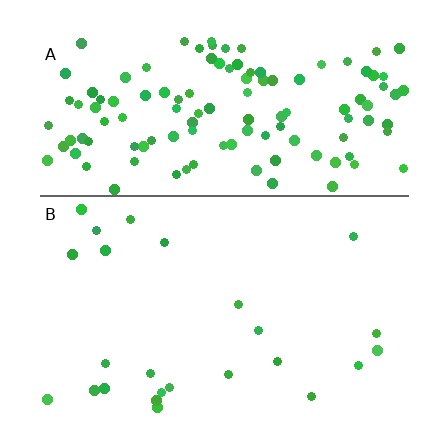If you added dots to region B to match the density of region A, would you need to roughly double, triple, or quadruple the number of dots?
Approximately quadruple.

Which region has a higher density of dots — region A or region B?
A (the top).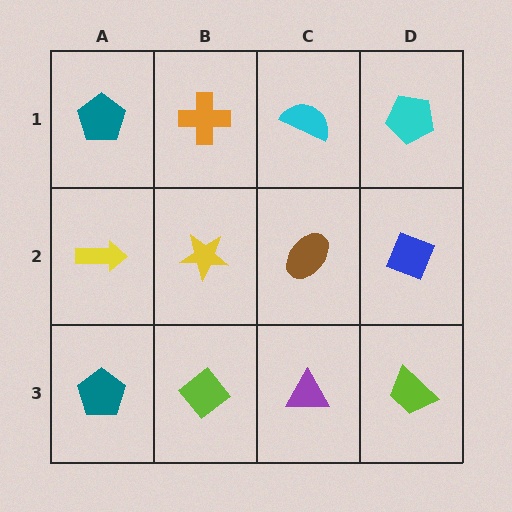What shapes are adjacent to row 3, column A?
A yellow arrow (row 2, column A), a lime diamond (row 3, column B).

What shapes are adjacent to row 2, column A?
A teal pentagon (row 1, column A), a teal pentagon (row 3, column A), a yellow star (row 2, column B).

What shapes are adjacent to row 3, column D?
A blue diamond (row 2, column D), a purple triangle (row 3, column C).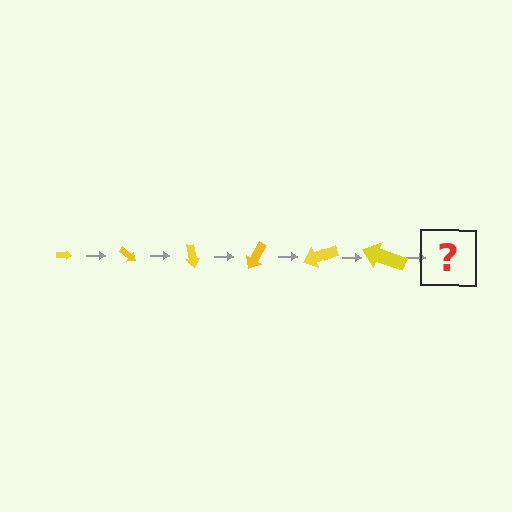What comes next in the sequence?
The next element should be an arrow, larger than the previous one and rotated 240 degrees from the start.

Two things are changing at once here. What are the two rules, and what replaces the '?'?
The two rules are that the arrow grows larger each step and it rotates 40 degrees each step. The '?' should be an arrow, larger than the previous one and rotated 240 degrees from the start.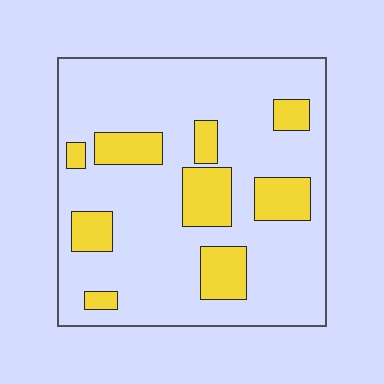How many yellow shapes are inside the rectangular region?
9.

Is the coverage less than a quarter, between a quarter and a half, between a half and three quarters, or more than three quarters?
Less than a quarter.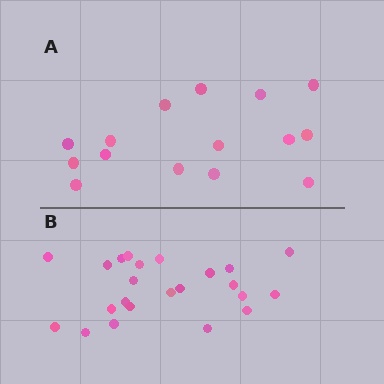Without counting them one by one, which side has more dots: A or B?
Region B (the bottom region) has more dots.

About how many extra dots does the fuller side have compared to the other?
Region B has roughly 8 or so more dots than region A.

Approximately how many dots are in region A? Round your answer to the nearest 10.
About 20 dots. (The exact count is 15, which rounds to 20.)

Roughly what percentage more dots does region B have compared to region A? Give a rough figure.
About 55% more.